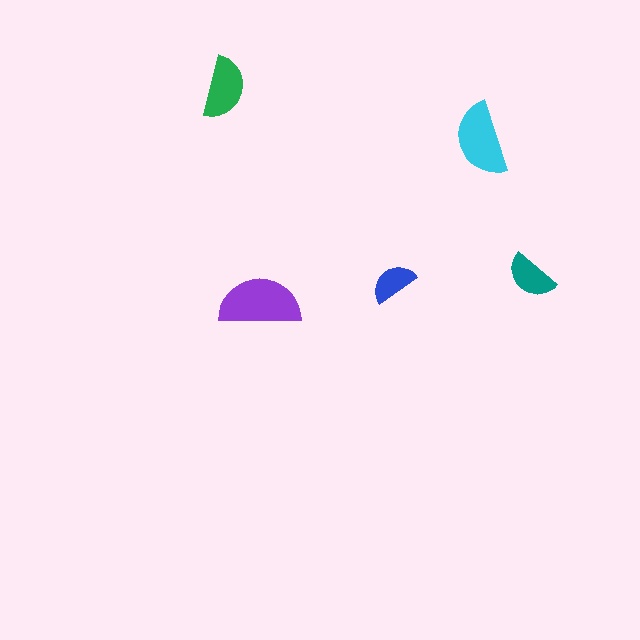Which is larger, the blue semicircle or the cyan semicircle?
The cyan one.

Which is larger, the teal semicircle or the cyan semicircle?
The cyan one.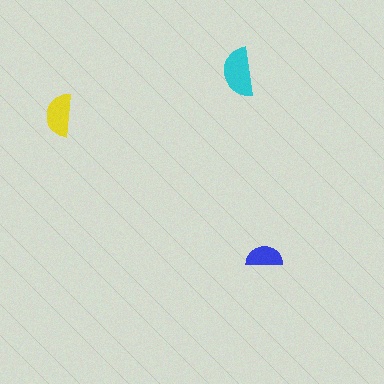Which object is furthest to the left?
The yellow semicircle is leftmost.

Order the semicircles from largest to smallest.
the cyan one, the yellow one, the blue one.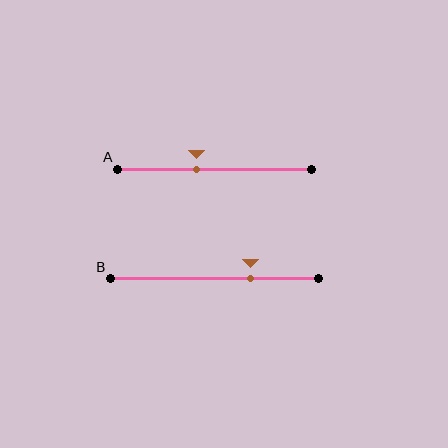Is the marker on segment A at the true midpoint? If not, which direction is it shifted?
No, the marker on segment A is shifted to the left by about 9% of the segment length.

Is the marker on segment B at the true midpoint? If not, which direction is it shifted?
No, the marker on segment B is shifted to the right by about 17% of the segment length.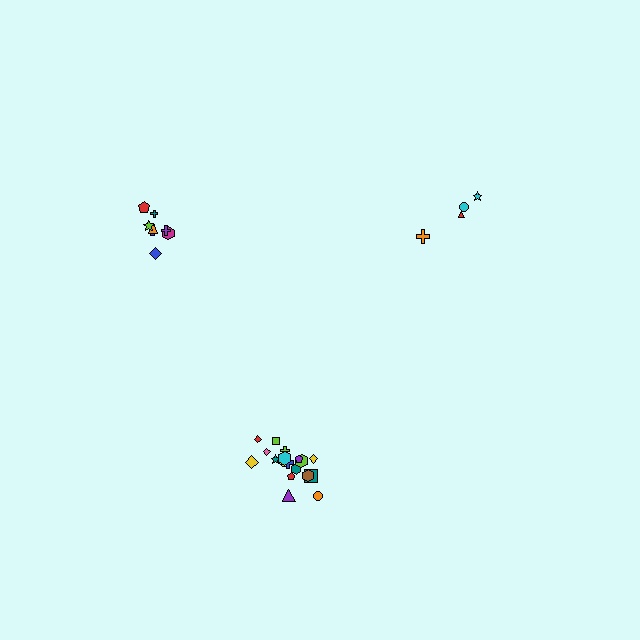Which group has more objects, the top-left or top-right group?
The top-left group.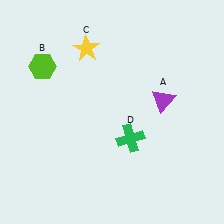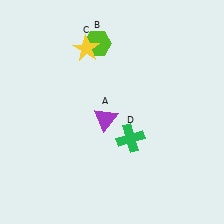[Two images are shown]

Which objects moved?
The objects that moved are: the purple triangle (A), the lime hexagon (B).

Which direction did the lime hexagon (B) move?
The lime hexagon (B) moved right.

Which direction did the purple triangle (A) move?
The purple triangle (A) moved left.